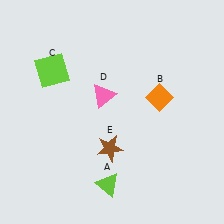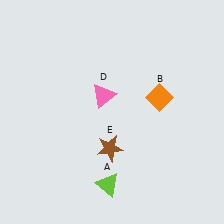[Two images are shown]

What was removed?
The lime square (C) was removed in Image 2.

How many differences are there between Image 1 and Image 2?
There is 1 difference between the two images.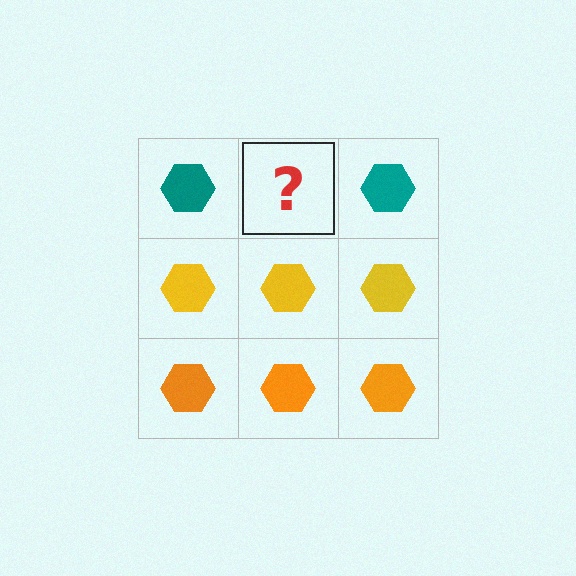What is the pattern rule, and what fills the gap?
The rule is that each row has a consistent color. The gap should be filled with a teal hexagon.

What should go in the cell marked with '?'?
The missing cell should contain a teal hexagon.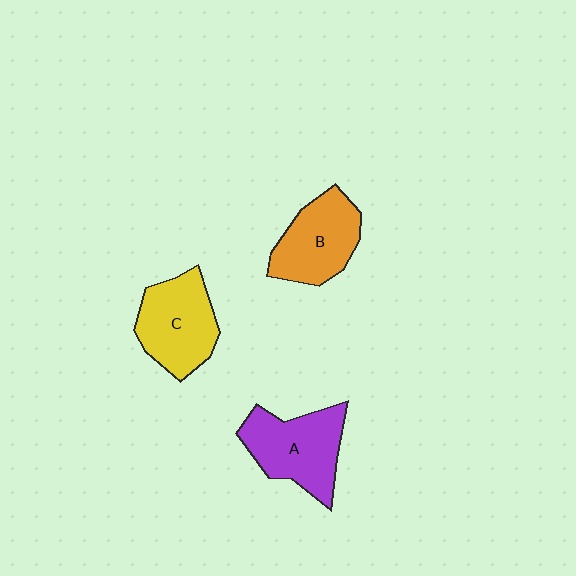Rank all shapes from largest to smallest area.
From largest to smallest: A (purple), C (yellow), B (orange).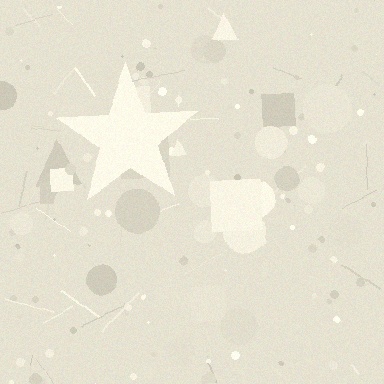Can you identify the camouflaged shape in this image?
The camouflaged shape is a star.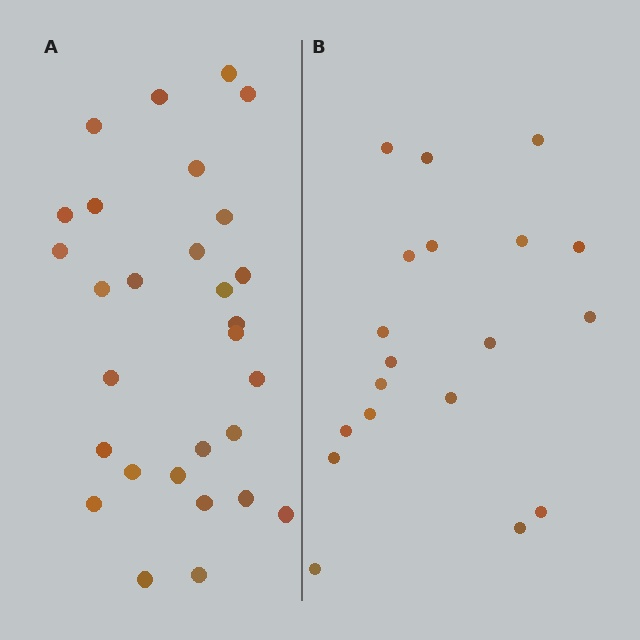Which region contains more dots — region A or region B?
Region A (the left region) has more dots.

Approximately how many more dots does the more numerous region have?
Region A has roughly 10 or so more dots than region B.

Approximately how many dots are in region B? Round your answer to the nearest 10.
About 20 dots. (The exact count is 19, which rounds to 20.)